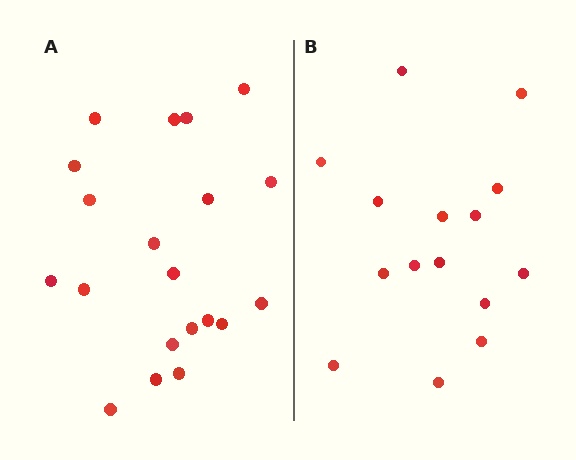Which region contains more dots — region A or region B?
Region A (the left region) has more dots.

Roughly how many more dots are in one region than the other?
Region A has about 5 more dots than region B.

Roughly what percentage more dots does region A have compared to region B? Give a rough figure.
About 35% more.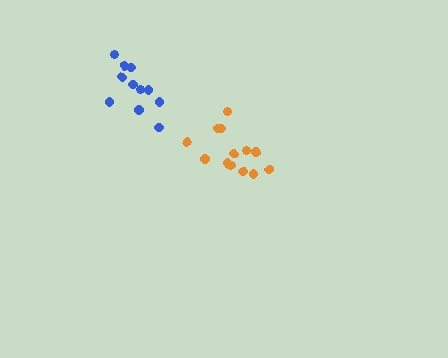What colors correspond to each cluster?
The clusters are colored: orange, blue.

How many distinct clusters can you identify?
There are 2 distinct clusters.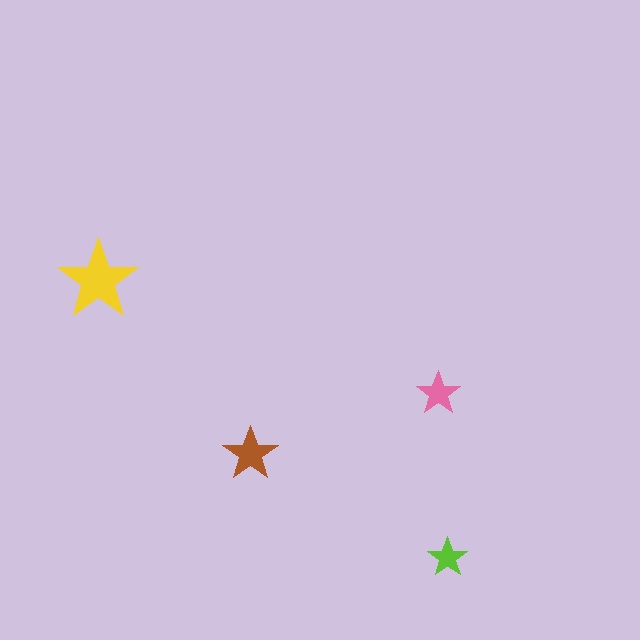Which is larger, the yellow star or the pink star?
The yellow one.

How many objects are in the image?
There are 4 objects in the image.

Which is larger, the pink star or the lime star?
The pink one.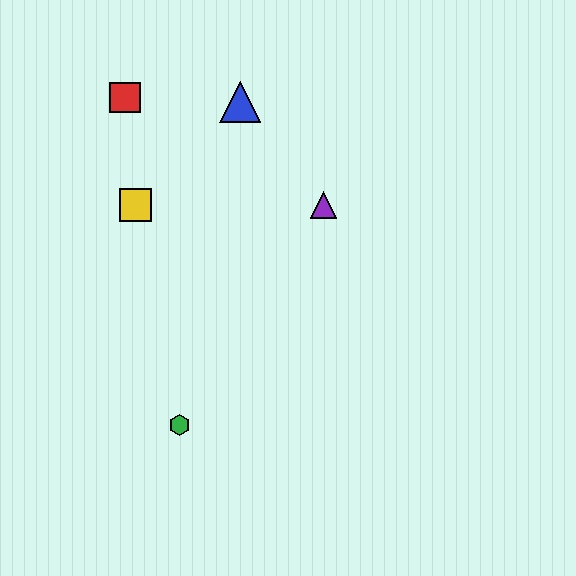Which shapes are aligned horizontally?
The yellow square, the purple triangle are aligned horizontally.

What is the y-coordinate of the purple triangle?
The purple triangle is at y≈205.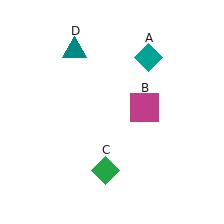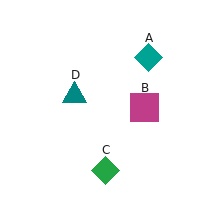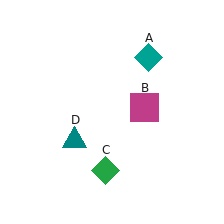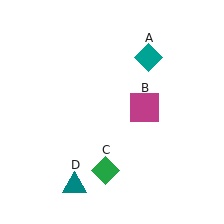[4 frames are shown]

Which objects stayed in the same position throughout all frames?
Teal diamond (object A) and magenta square (object B) and green diamond (object C) remained stationary.